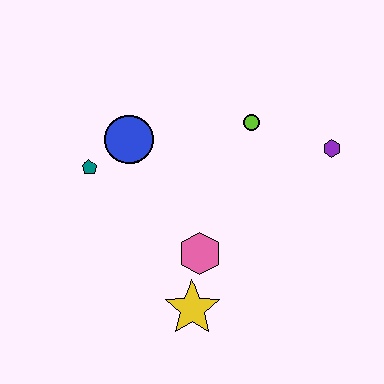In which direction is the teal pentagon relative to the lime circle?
The teal pentagon is to the left of the lime circle.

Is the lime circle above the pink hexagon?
Yes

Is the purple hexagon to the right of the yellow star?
Yes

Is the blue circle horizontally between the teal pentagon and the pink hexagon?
Yes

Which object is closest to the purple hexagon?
The lime circle is closest to the purple hexagon.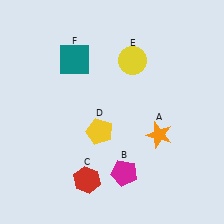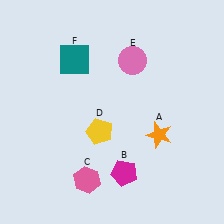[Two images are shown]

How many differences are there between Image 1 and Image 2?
There are 2 differences between the two images.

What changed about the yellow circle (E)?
In Image 1, E is yellow. In Image 2, it changed to pink.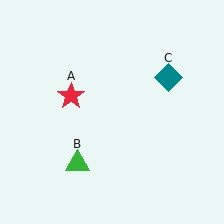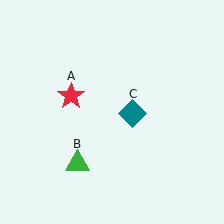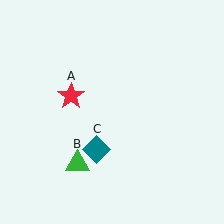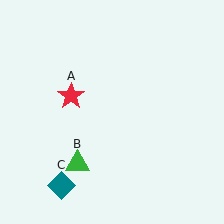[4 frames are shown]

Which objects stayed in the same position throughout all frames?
Red star (object A) and green triangle (object B) remained stationary.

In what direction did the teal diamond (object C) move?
The teal diamond (object C) moved down and to the left.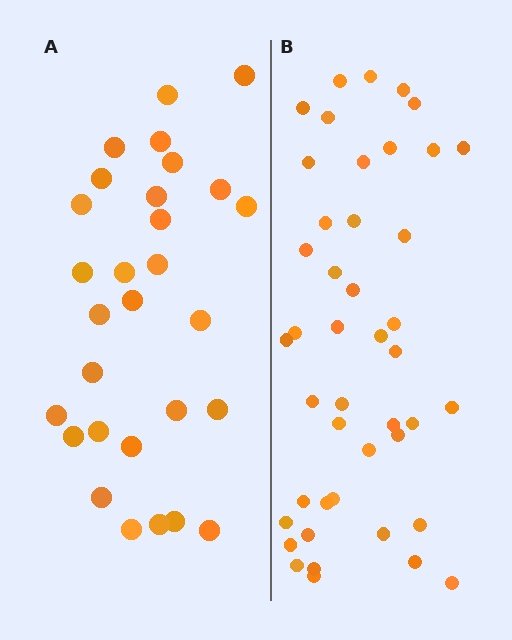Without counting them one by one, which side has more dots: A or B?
Region B (the right region) has more dots.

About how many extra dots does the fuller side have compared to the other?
Region B has approximately 15 more dots than region A.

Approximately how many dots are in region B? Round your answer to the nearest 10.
About 40 dots. (The exact count is 44, which rounds to 40.)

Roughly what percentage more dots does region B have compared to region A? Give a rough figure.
About 50% more.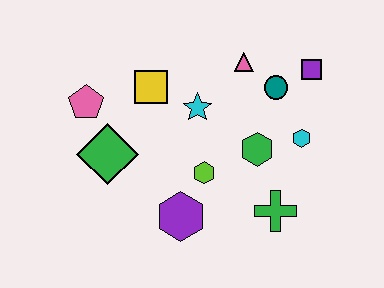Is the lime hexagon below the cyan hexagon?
Yes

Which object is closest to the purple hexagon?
The lime hexagon is closest to the purple hexagon.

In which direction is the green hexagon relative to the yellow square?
The green hexagon is to the right of the yellow square.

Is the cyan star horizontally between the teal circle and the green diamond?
Yes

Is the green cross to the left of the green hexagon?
No